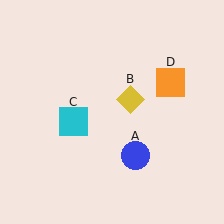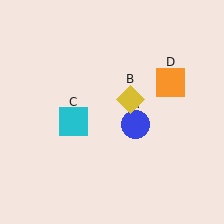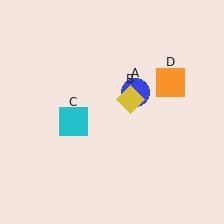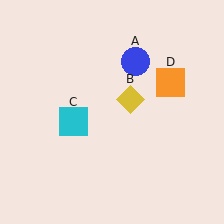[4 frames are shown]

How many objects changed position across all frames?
1 object changed position: blue circle (object A).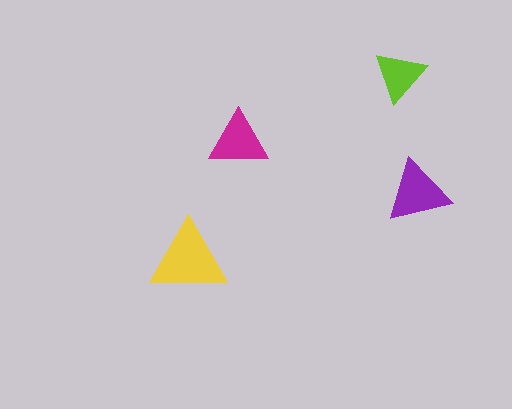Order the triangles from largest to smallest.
the yellow one, the purple one, the magenta one, the lime one.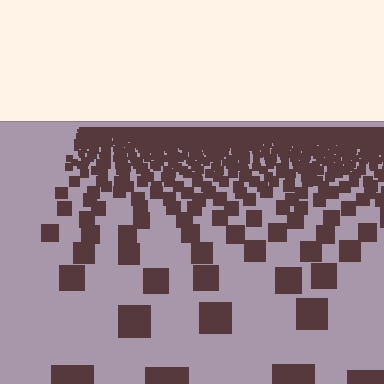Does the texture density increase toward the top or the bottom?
Density increases toward the top.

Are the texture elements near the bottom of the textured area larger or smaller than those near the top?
Larger. Near the bottom, elements are closer to the viewer and appear at a bigger on-screen size.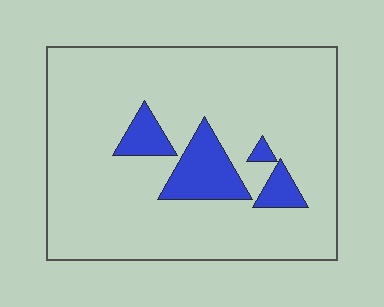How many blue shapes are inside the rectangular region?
4.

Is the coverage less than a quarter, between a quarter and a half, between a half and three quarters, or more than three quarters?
Less than a quarter.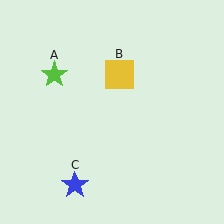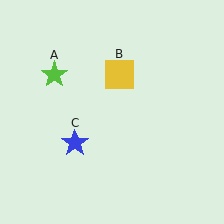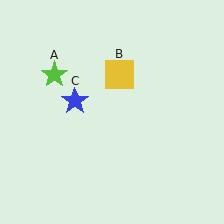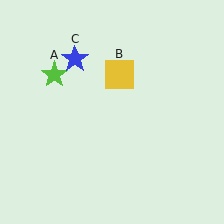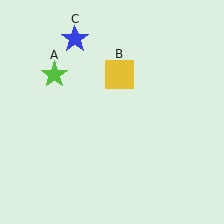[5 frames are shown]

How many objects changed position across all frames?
1 object changed position: blue star (object C).